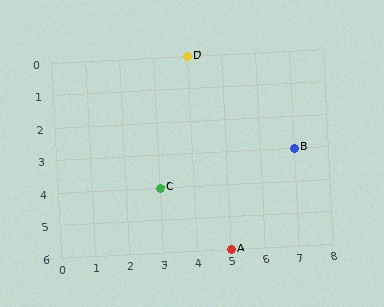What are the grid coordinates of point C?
Point C is at grid coordinates (3, 4).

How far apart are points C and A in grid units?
Points C and A are 2 columns and 2 rows apart (about 2.8 grid units diagonally).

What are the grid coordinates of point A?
Point A is at grid coordinates (5, 6).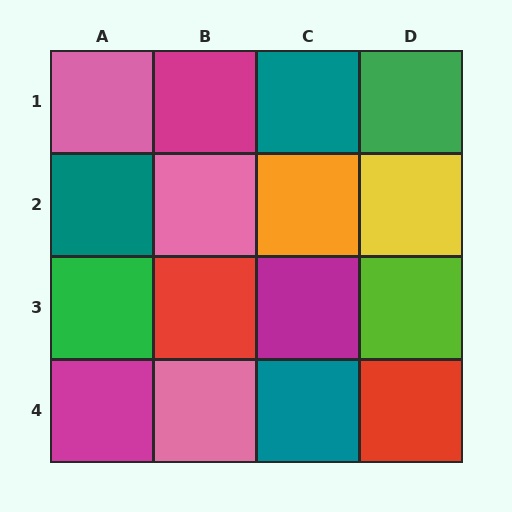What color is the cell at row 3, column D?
Lime.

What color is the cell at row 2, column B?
Pink.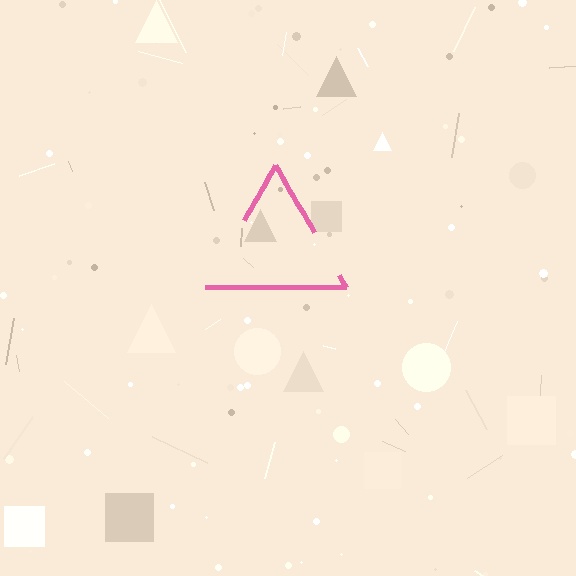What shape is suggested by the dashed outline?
The dashed outline suggests a triangle.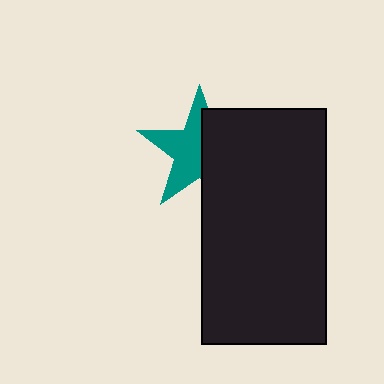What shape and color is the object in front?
The object in front is a black rectangle.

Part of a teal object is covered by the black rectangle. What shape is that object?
It is a star.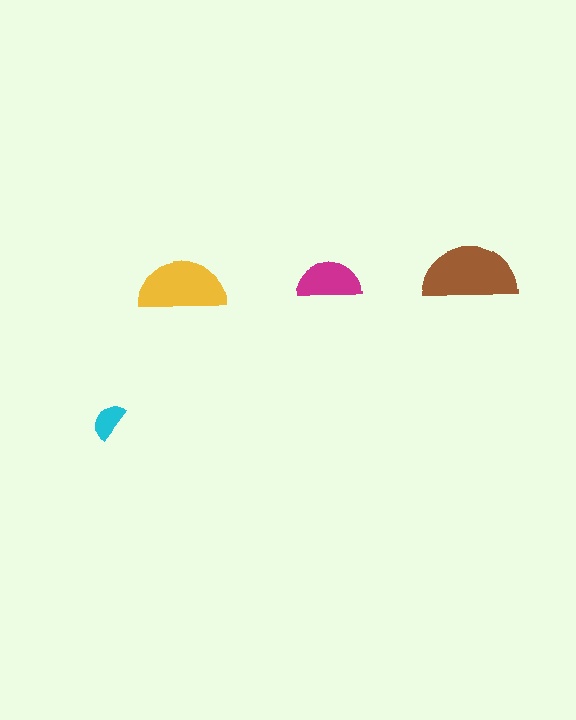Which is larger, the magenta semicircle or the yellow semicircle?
The yellow one.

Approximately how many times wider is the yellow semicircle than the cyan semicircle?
About 2.5 times wider.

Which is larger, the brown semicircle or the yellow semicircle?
The brown one.